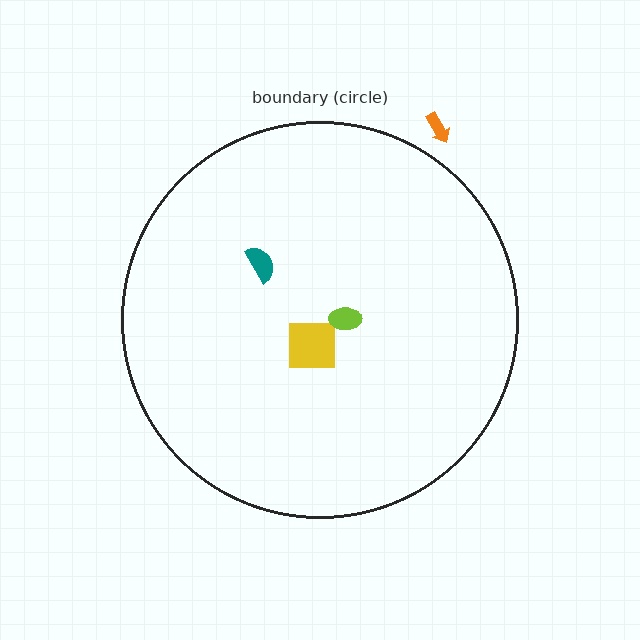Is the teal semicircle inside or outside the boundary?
Inside.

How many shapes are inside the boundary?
3 inside, 1 outside.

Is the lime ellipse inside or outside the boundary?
Inside.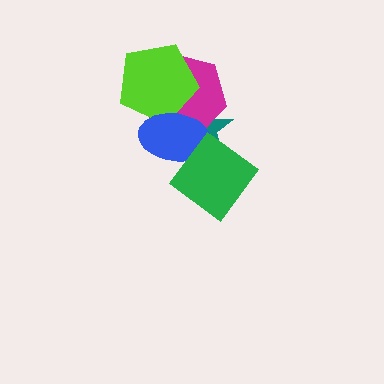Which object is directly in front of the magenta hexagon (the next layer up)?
The lime pentagon is directly in front of the magenta hexagon.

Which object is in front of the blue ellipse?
The green diamond is in front of the blue ellipse.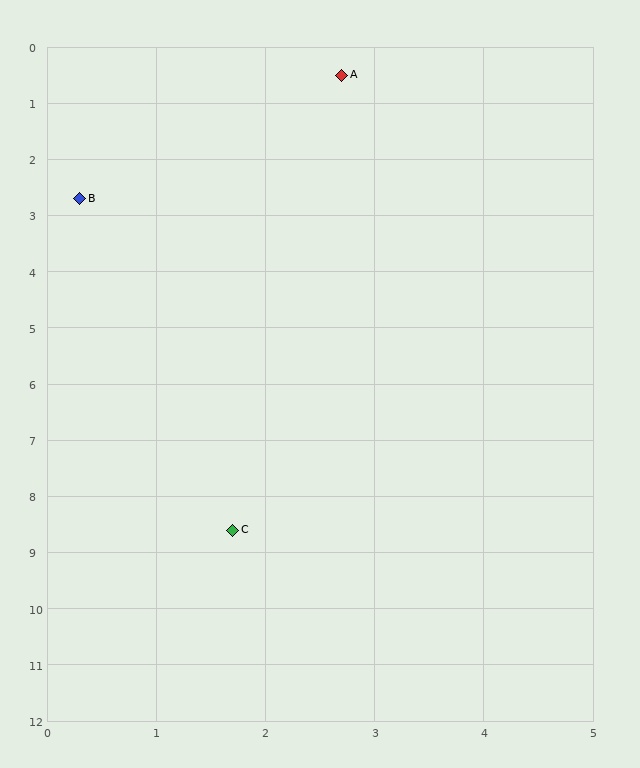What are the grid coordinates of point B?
Point B is at approximately (0.3, 2.7).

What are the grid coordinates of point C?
Point C is at approximately (1.7, 8.6).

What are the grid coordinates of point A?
Point A is at approximately (2.7, 0.5).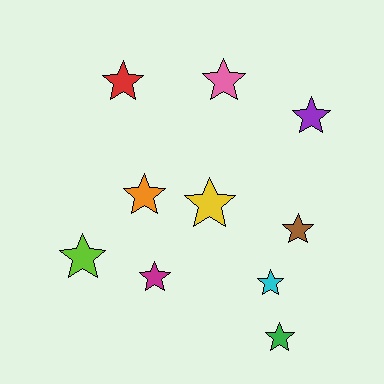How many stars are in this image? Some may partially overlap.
There are 10 stars.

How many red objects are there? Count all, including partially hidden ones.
There is 1 red object.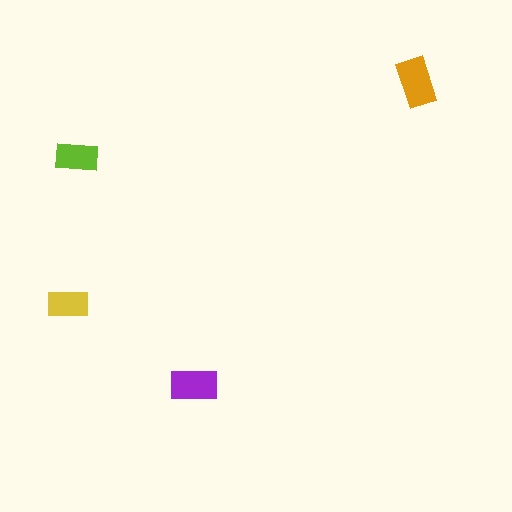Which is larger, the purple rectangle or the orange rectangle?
The orange one.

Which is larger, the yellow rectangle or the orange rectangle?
The orange one.